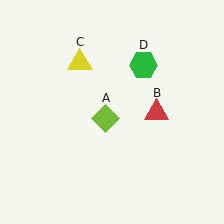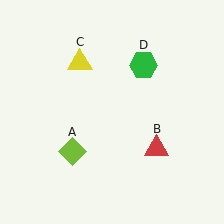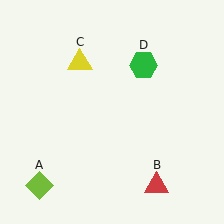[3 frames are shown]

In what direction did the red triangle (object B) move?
The red triangle (object B) moved down.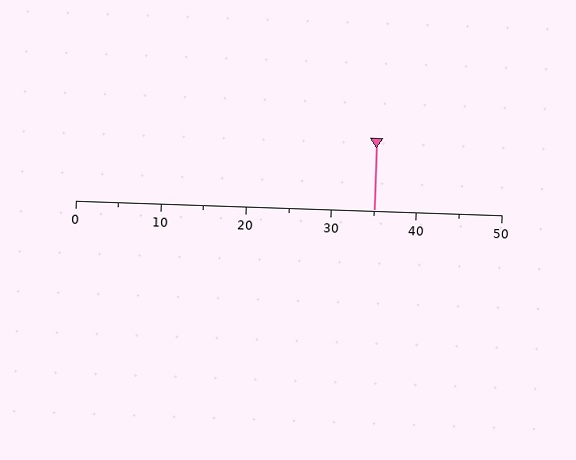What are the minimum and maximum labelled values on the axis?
The axis runs from 0 to 50.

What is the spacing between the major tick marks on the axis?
The major ticks are spaced 10 apart.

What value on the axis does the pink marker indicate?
The marker indicates approximately 35.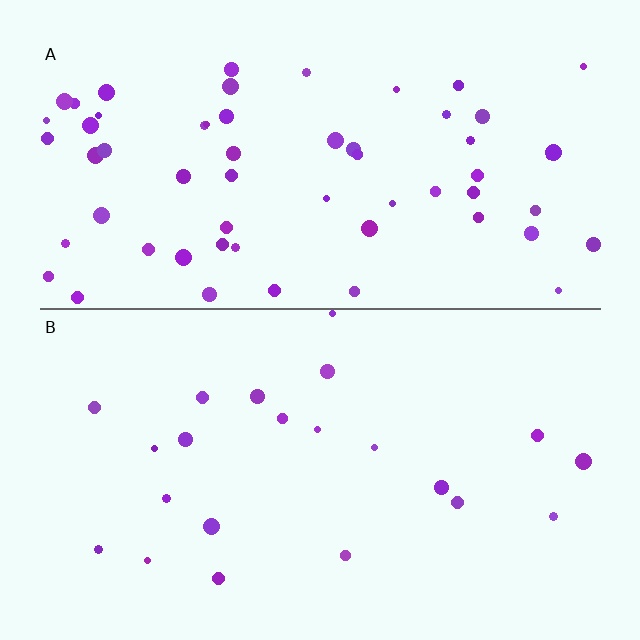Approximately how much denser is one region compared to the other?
Approximately 2.7× — region A over region B.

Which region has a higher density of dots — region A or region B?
A (the top).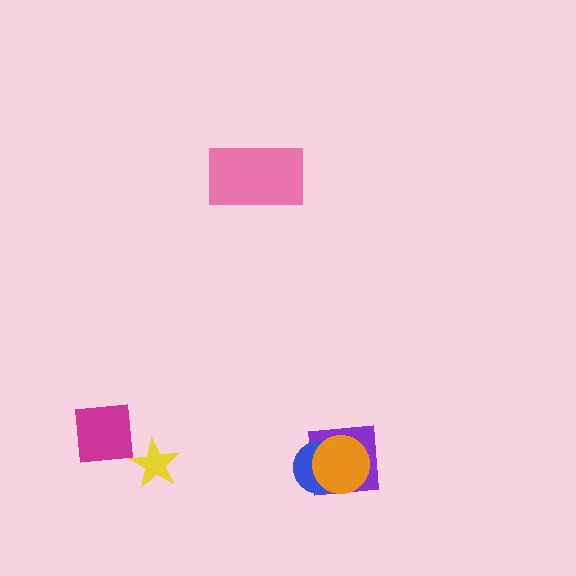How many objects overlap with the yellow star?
0 objects overlap with the yellow star.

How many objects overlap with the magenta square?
0 objects overlap with the magenta square.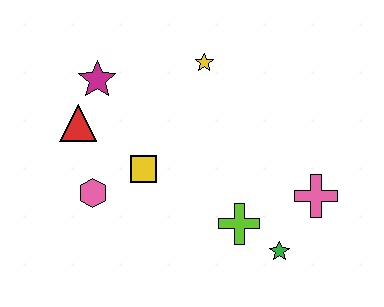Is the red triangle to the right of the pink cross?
No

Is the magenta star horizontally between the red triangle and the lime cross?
Yes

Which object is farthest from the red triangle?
The pink cross is farthest from the red triangle.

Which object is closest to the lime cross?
The green star is closest to the lime cross.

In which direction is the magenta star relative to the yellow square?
The magenta star is above the yellow square.